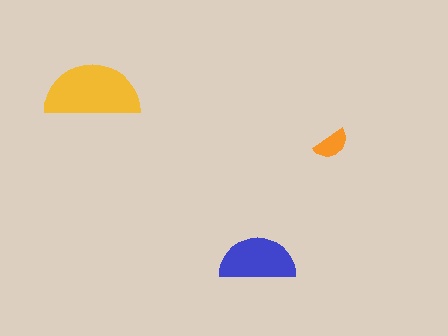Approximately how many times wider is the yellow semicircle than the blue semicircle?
About 1.5 times wider.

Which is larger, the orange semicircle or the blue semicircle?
The blue one.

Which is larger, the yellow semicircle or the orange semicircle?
The yellow one.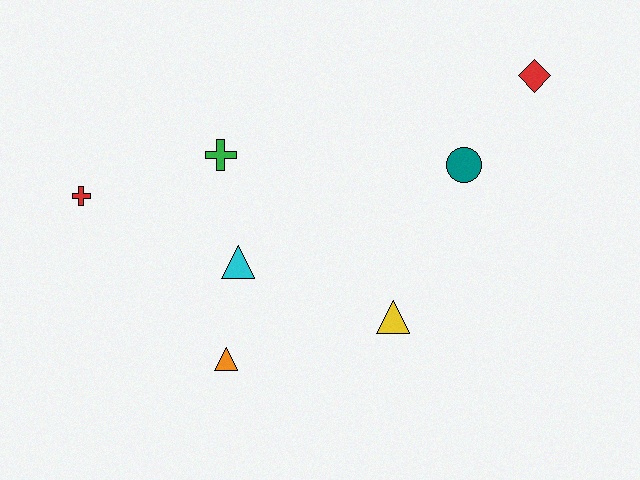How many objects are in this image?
There are 7 objects.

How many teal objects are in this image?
There is 1 teal object.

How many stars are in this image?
There are no stars.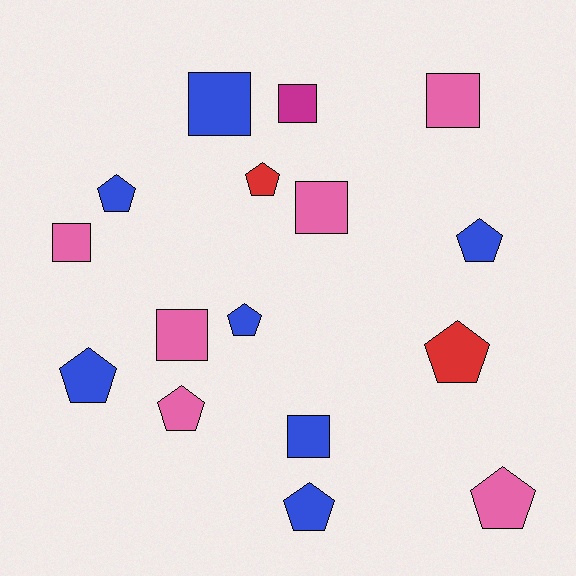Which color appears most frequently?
Blue, with 7 objects.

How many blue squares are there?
There are 2 blue squares.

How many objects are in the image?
There are 16 objects.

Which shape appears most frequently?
Pentagon, with 9 objects.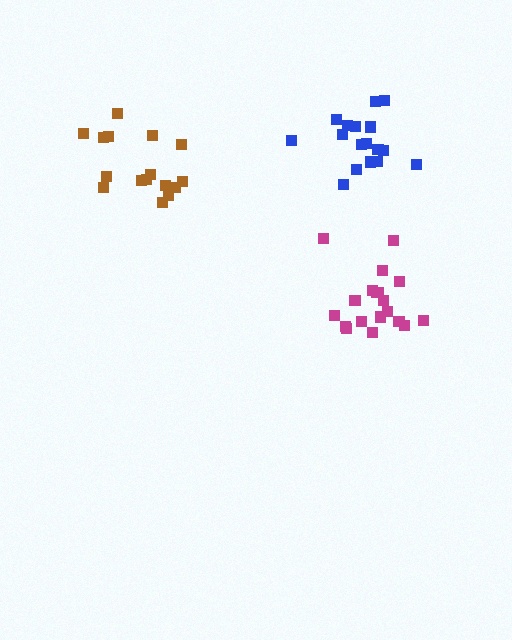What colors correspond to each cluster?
The clusters are colored: brown, blue, magenta.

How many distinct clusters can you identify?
There are 3 distinct clusters.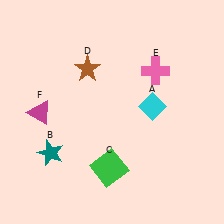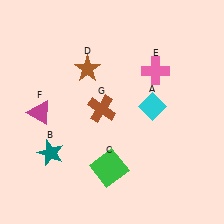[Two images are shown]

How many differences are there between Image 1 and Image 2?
There is 1 difference between the two images.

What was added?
A brown cross (G) was added in Image 2.